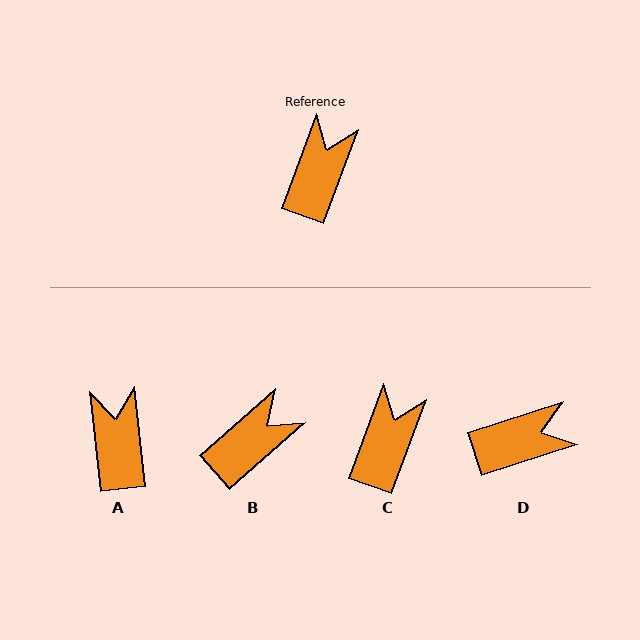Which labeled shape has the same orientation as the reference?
C.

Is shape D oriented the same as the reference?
No, it is off by about 52 degrees.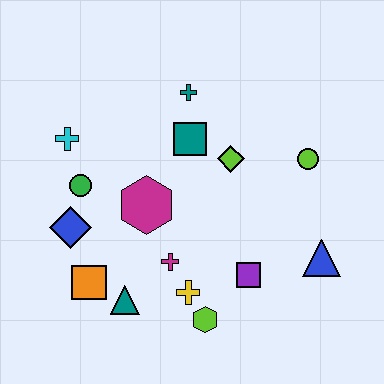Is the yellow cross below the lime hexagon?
No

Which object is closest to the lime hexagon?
The yellow cross is closest to the lime hexagon.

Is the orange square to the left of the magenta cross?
Yes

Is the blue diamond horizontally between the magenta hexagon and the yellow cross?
No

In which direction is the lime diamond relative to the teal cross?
The lime diamond is below the teal cross.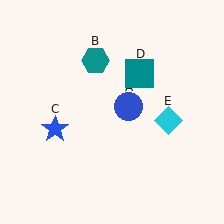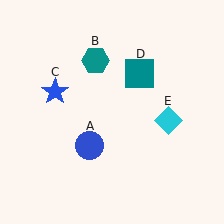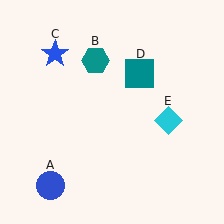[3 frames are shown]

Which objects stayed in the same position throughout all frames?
Teal hexagon (object B) and teal square (object D) and cyan diamond (object E) remained stationary.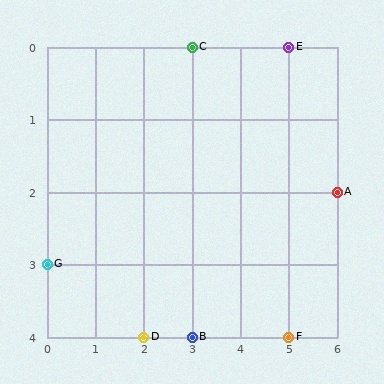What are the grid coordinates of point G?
Point G is at grid coordinates (0, 3).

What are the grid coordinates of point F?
Point F is at grid coordinates (5, 4).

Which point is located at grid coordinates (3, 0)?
Point C is at (3, 0).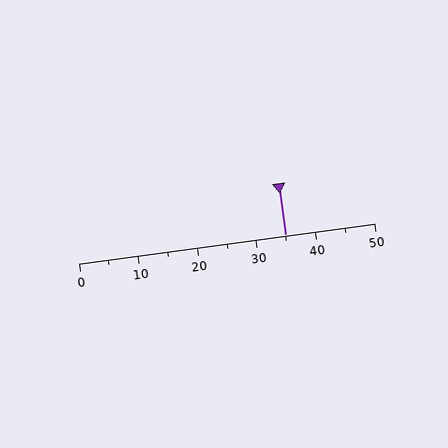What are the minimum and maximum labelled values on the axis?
The axis runs from 0 to 50.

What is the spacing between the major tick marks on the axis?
The major ticks are spaced 10 apart.